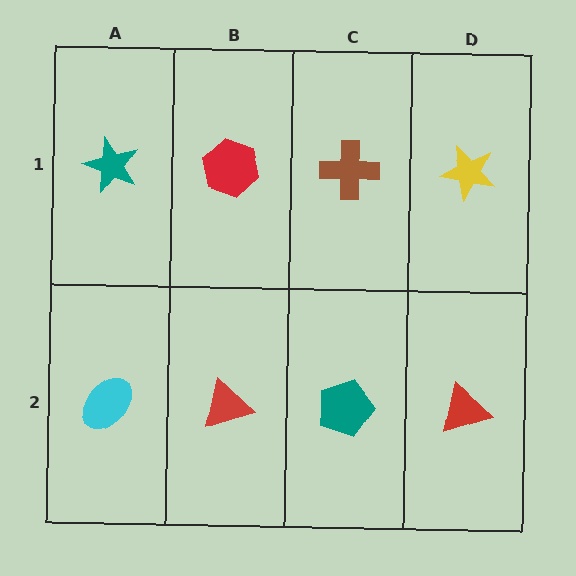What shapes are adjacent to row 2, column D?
A yellow star (row 1, column D), a teal pentagon (row 2, column C).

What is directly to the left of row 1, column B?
A teal star.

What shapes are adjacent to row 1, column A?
A cyan ellipse (row 2, column A), a red hexagon (row 1, column B).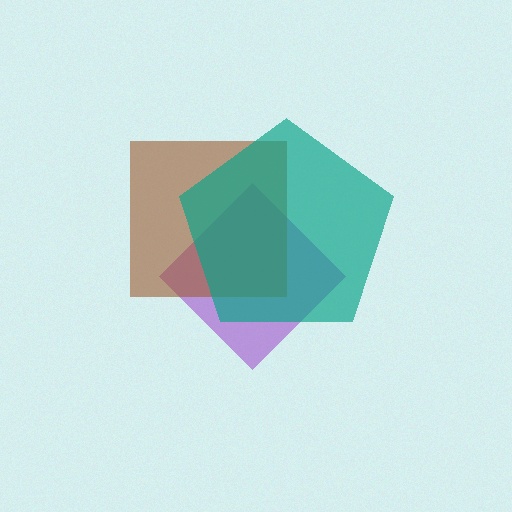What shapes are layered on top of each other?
The layered shapes are: a purple diamond, a brown square, a teal pentagon.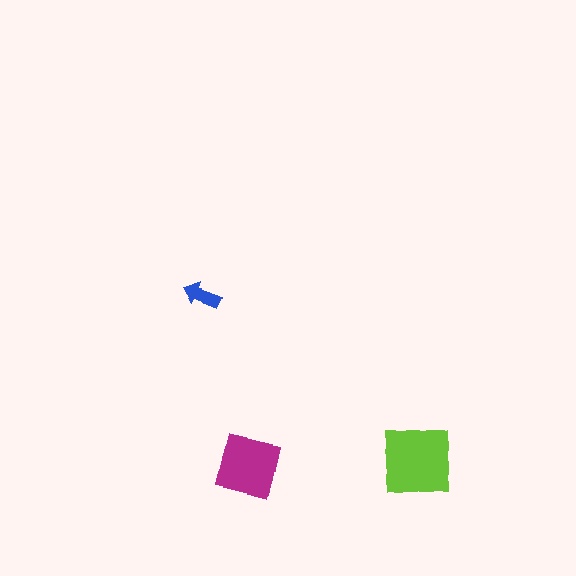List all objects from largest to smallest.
The lime square, the magenta square, the blue arrow.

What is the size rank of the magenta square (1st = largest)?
2nd.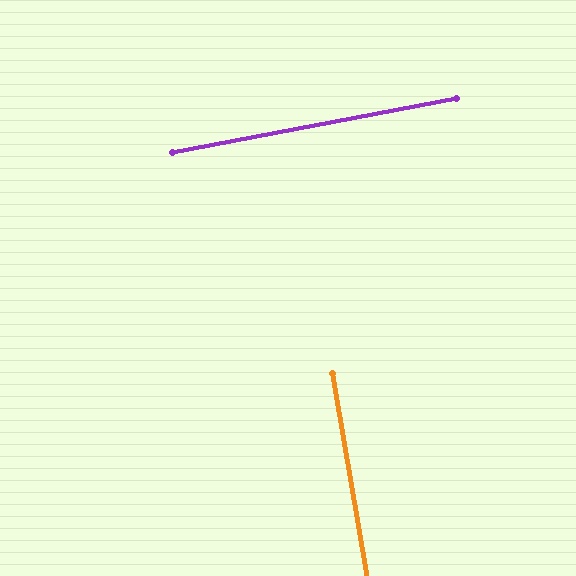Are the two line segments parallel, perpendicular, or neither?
Perpendicular — they meet at approximately 89°.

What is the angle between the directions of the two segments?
Approximately 89 degrees.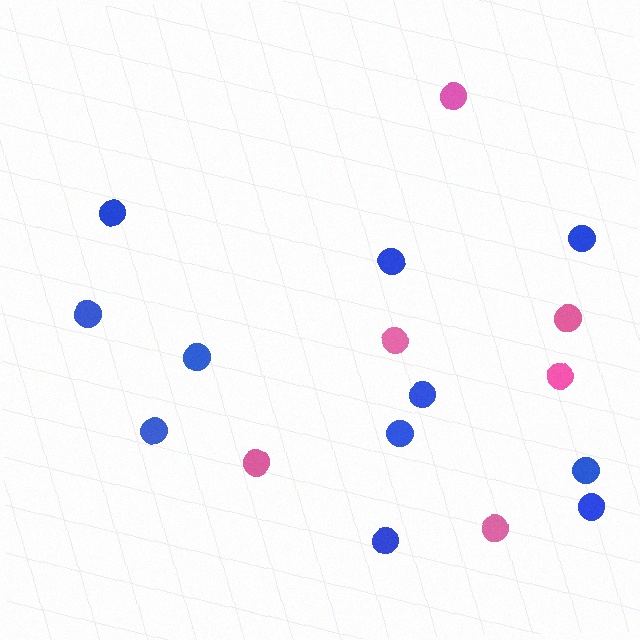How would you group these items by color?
There are 2 groups: one group of pink circles (6) and one group of blue circles (11).